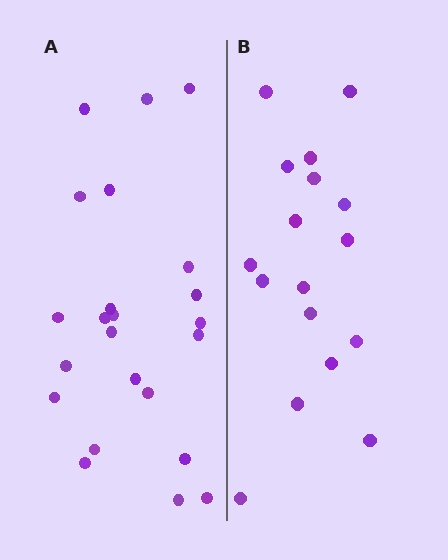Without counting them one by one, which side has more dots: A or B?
Region A (the left region) has more dots.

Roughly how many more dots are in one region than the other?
Region A has about 6 more dots than region B.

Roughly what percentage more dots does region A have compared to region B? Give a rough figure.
About 35% more.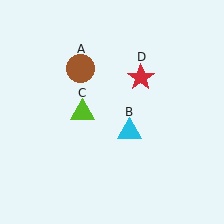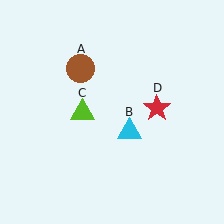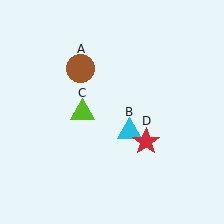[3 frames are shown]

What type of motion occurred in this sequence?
The red star (object D) rotated clockwise around the center of the scene.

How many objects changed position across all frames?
1 object changed position: red star (object D).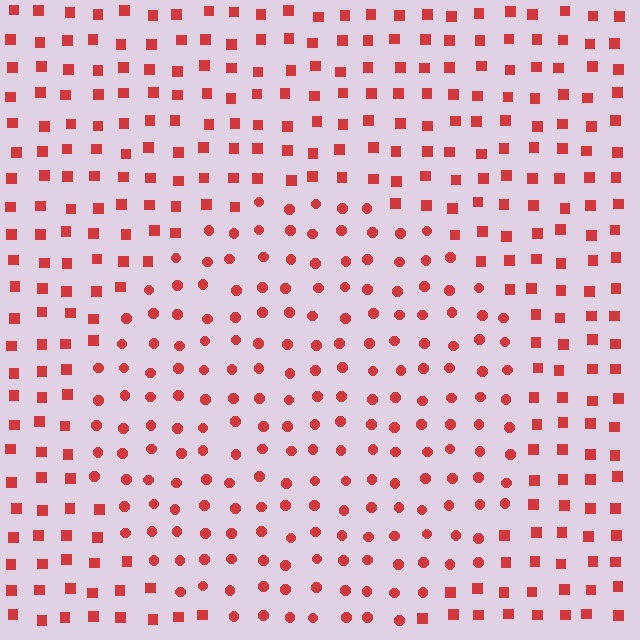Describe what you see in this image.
The image is filled with small red elements arranged in a uniform grid. A circle-shaped region contains circles, while the surrounding area contains squares. The boundary is defined purely by the change in element shape.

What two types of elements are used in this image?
The image uses circles inside the circle region and squares outside it.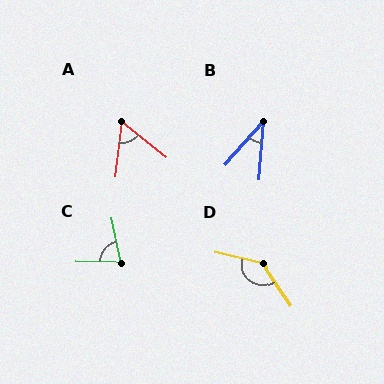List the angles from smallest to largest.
B (37°), A (57°), C (77°), D (137°).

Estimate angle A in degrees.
Approximately 57 degrees.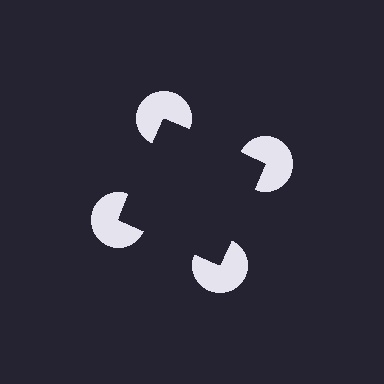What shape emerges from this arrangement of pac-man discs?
An illusory square — its edges are inferred from the aligned wedge cuts in the pac-man discs, not physically drawn.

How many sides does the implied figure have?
4 sides.